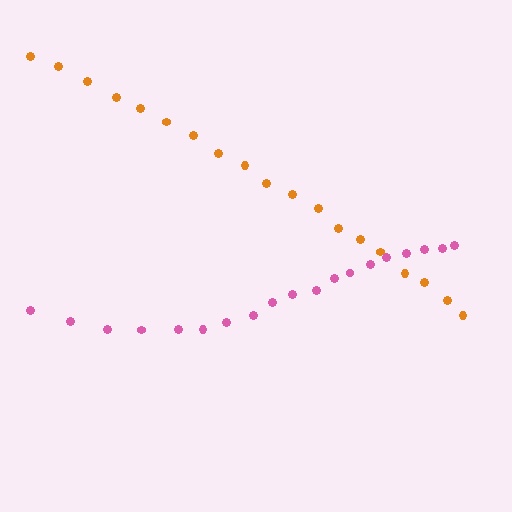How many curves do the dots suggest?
There are 2 distinct paths.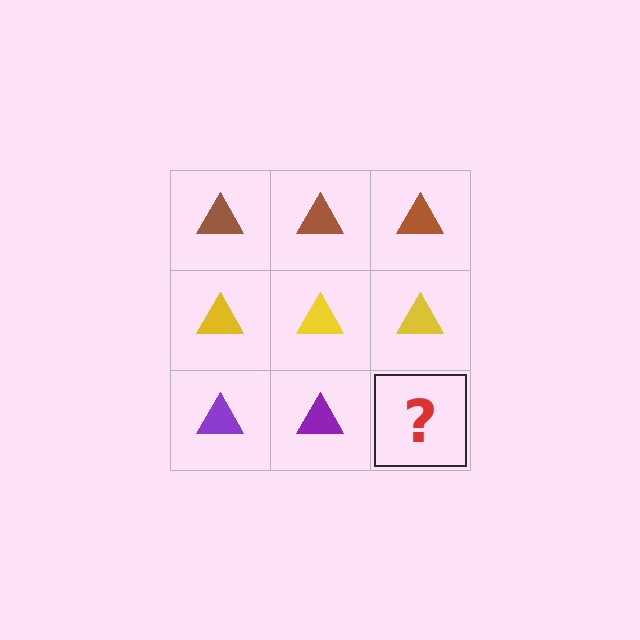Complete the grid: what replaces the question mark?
The question mark should be replaced with a purple triangle.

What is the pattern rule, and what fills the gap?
The rule is that each row has a consistent color. The gap should be filled with a purple triangle.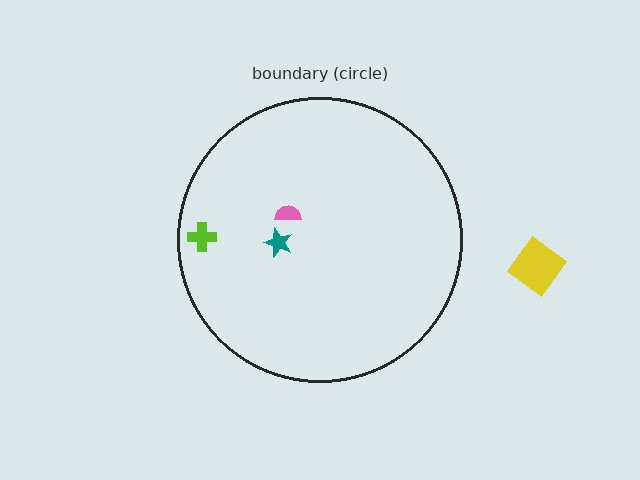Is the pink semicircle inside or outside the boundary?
Inside.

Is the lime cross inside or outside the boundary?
Inside.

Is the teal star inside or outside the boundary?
Inside.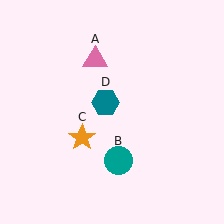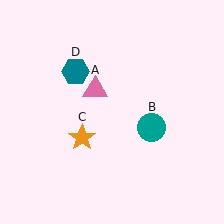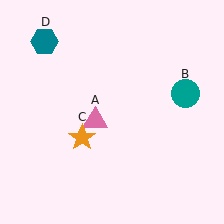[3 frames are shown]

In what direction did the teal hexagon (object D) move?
The teal hexagon (object D) moved up and to the left.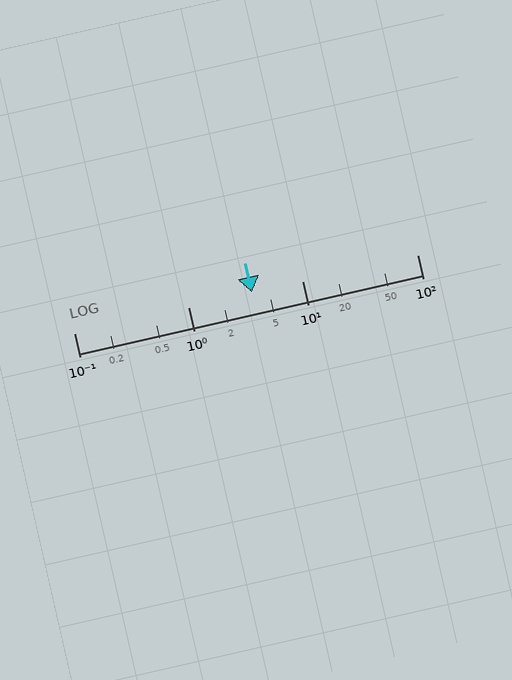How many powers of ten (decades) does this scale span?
The scale spans 3 decades, from 0.1 to 100.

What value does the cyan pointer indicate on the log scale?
The pointer indicates approximately 3.6.